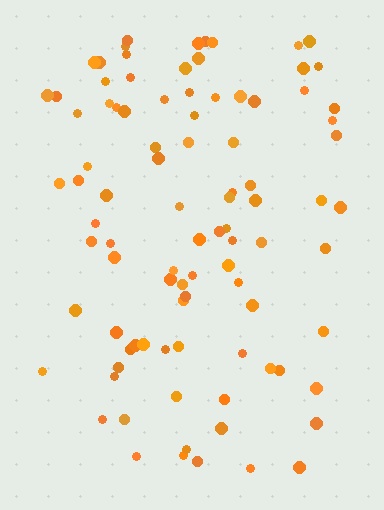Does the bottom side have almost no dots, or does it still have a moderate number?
Still a moderate number, just noticeably fewer than the top.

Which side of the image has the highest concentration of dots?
The top.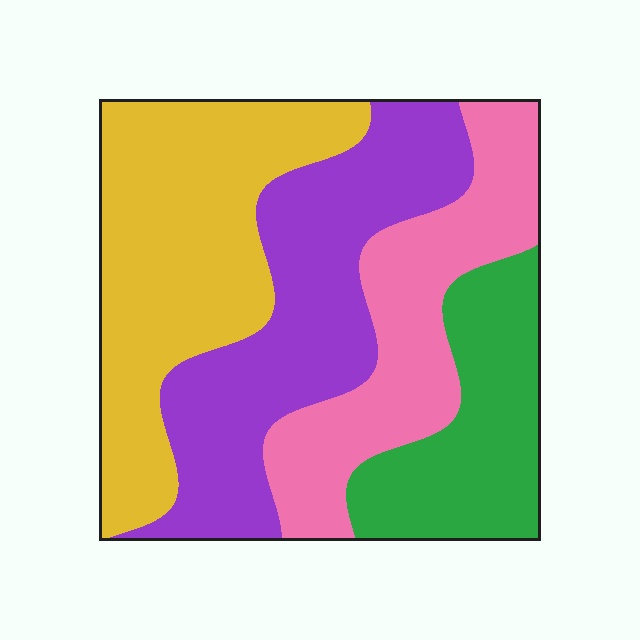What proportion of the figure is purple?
Purple covers 29% of the figure.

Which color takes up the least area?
Green, at roughly 20%.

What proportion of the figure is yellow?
Yellow takes up about one third (1/3) of the figure.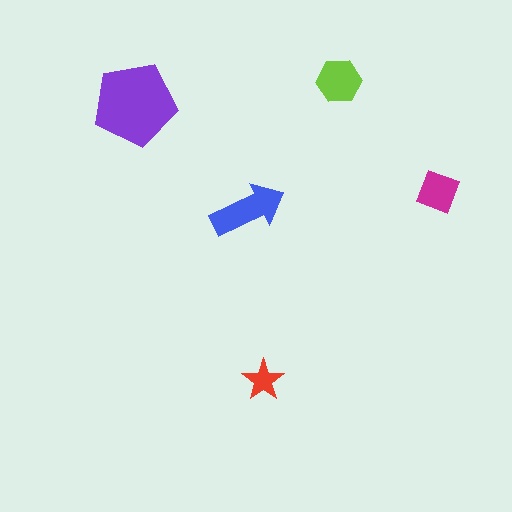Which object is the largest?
The purple pentagon.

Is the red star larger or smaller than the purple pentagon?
Smaller.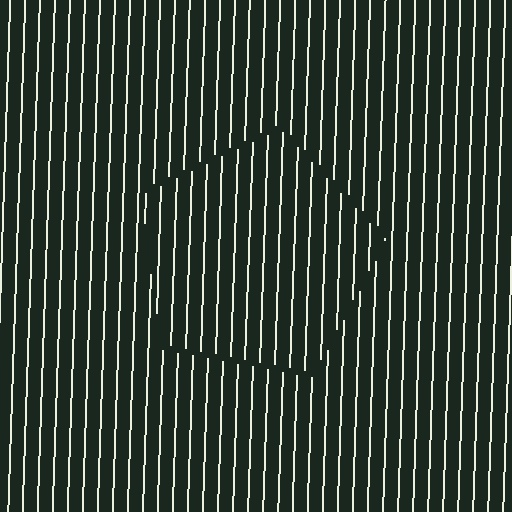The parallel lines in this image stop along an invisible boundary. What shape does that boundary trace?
An illusory pentagon. The interior of the shape contains the same grating, shifted by half a period — the contour is defined by the phase discontinuity where line-ends from the inner and outer gratings abut.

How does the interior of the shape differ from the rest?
The interior of the shape contains the same grating, shifted by half a period — the contour is defined by the phase discontinuity where line-ends from the inner and outer gratings abut.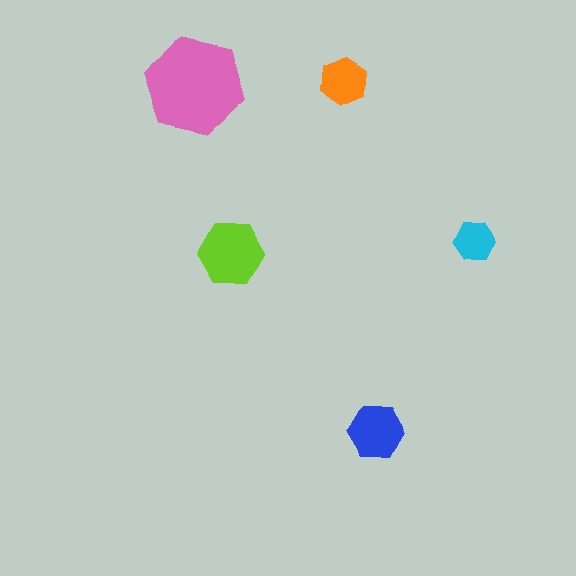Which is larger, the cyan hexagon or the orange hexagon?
The orange one.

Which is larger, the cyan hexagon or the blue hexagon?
The blue one.